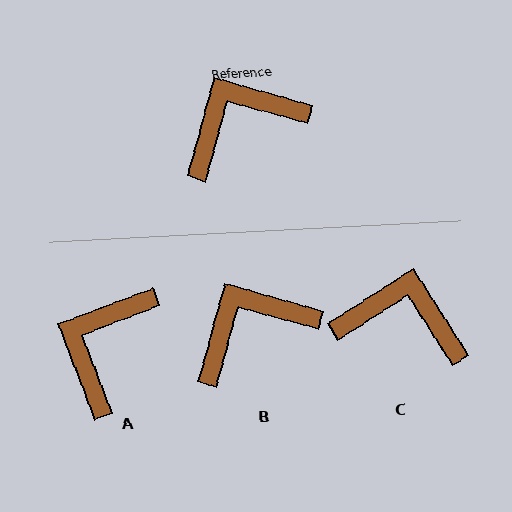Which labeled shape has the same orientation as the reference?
B.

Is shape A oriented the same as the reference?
No, it is off by about 37 degrees.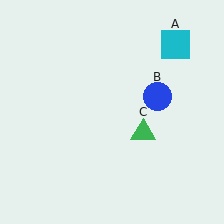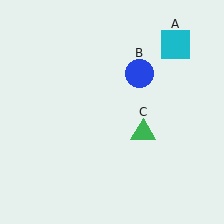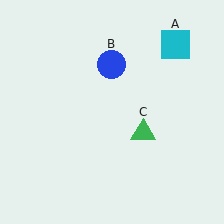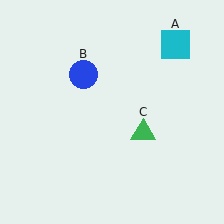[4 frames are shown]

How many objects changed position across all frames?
1 object changed position: blue circle (object B).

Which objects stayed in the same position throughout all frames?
Cyan square (object A) and green triangle (object C) remained stationary.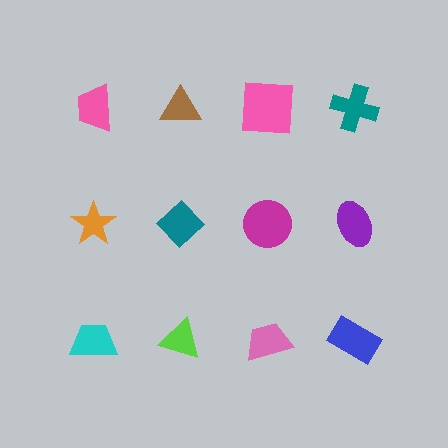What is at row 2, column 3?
A magenta circle.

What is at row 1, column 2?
A brown triangle.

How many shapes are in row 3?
4 shapes.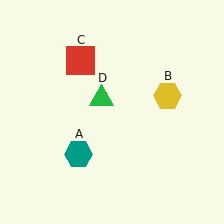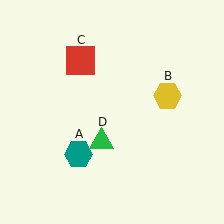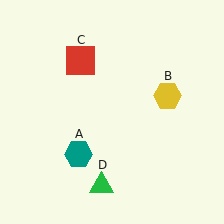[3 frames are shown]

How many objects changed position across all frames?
1 object changed position: green triangle (object D).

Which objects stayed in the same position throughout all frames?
Teal hexagon (object A) and yellow hexagon (object B) and red square (object C) remained stationary.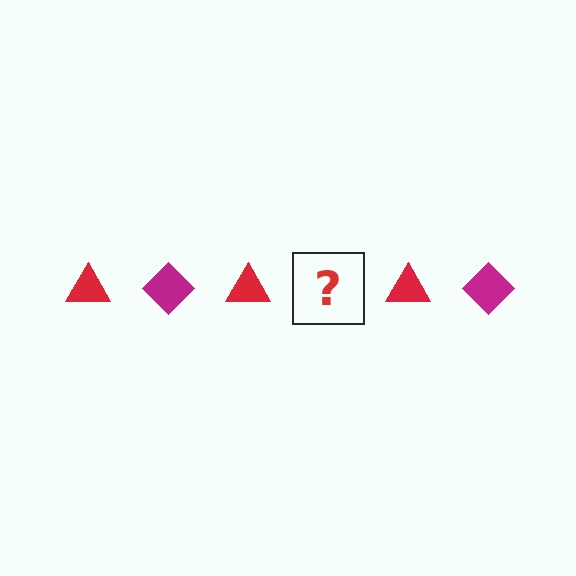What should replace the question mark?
The question mark should be replaced with a magenta diamond.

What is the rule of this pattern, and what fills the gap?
The rule is that the pattern alternates between red triangle and magenta diamond. The gap should be filled with a magenta diamond.